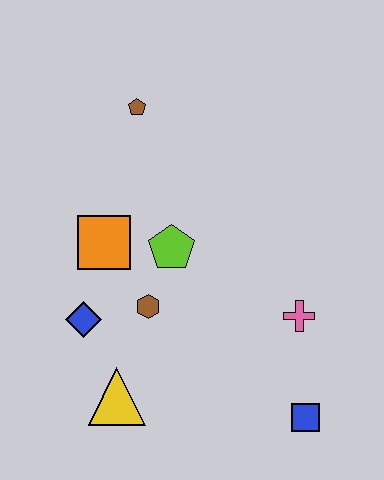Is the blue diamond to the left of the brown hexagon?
Yes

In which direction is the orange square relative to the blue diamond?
The orange square is above the blue diamond.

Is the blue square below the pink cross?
Yes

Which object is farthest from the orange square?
The blue square is farthest from the orange square.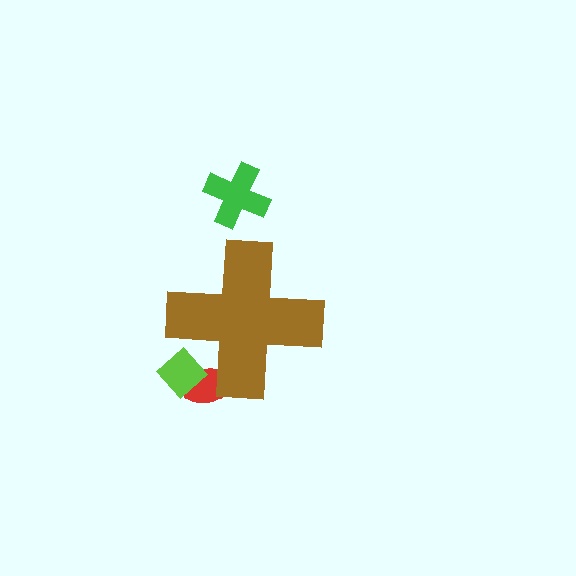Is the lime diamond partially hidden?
Yes, the lime diamond is partially hidden behind the brown cross.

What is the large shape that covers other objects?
A brown cross.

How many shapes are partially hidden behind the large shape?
2 shapes are partially hidden.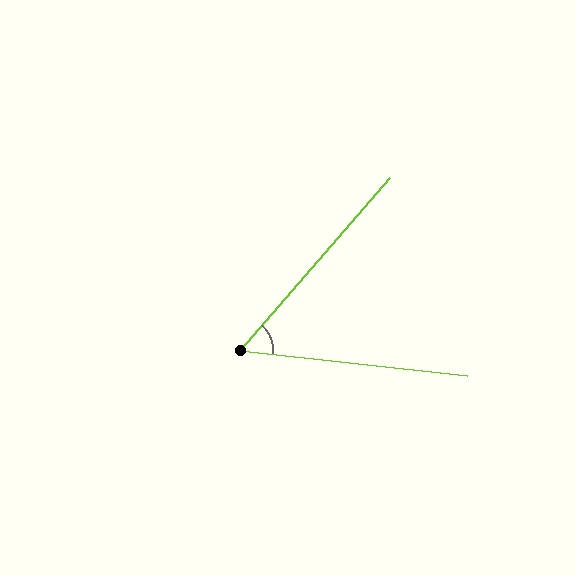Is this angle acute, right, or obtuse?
It is acute.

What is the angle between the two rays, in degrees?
Approximately 55 degrees.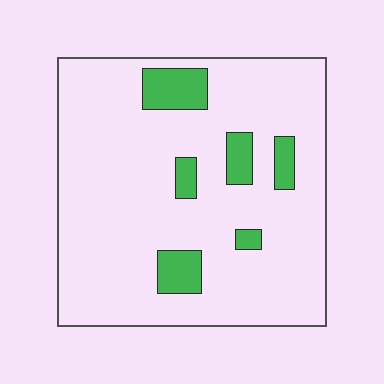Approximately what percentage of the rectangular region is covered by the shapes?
Approximately 10%.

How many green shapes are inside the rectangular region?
6.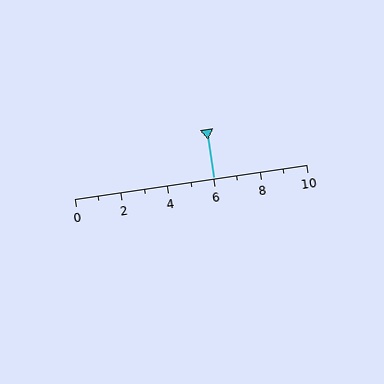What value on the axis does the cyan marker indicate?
The marker indicates approximately 6.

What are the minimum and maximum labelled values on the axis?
The axis runs from 0 to 10.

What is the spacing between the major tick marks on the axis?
The major ticks are spaced 2 apart.